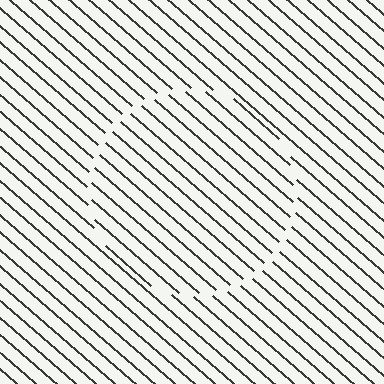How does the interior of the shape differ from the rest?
The interior of the shape contains the same grating, shifted by half a period — the contour is defined by the phase discontinuity where line-ends from the inner and outer gratings abut.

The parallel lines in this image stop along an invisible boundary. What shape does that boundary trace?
An illusory circle. The interior of the shape contains the same grating, shifted by half a period — the contour is defined by the phase discontinuity where line-ends from the inner and outer gratings abut.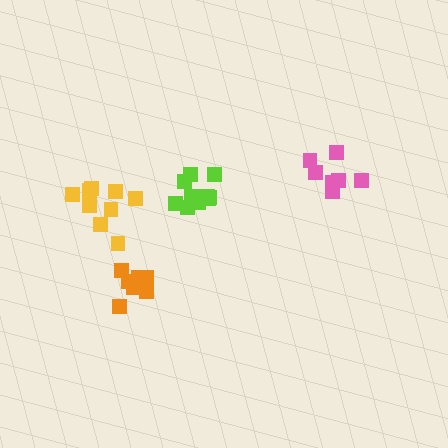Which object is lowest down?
The orange cluster is bottommost.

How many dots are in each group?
Group 1: 7 dots, Group 2: 7 dots, Group 3: 13 dots, Group 4: 9 dots (36 total).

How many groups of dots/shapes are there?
There are 4 groups.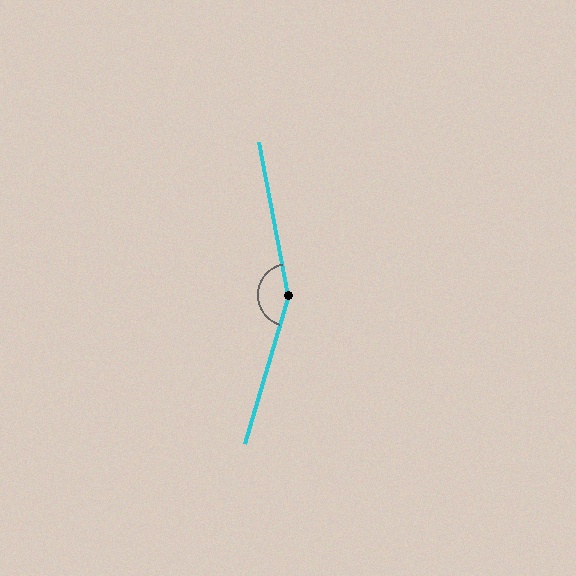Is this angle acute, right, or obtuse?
It is obtuse.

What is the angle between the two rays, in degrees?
Approximately 153 degrees.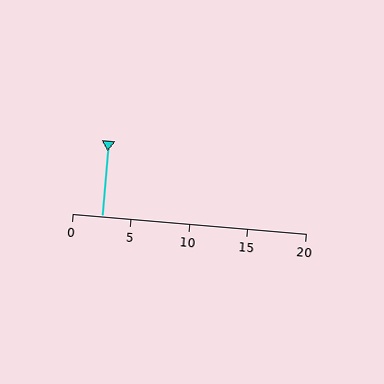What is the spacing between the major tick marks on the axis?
The major ticks are spaced 5 apart.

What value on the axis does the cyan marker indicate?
The marker indicates approximately 2.5.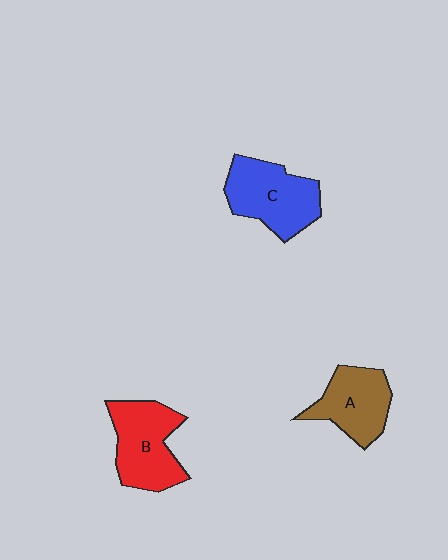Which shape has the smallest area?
Shape A (brown).